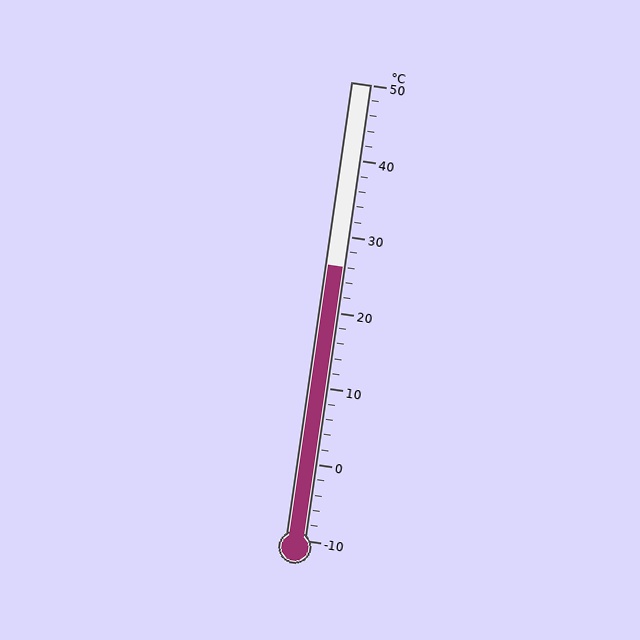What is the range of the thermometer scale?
The thermometer scale ranges from -10°C to 50°C.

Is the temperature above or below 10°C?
The temperature is above 10°C.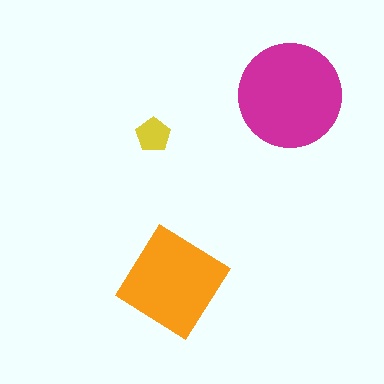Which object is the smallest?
The yellow pentagon.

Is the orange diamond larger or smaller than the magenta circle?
Smaller.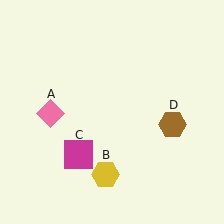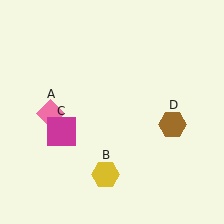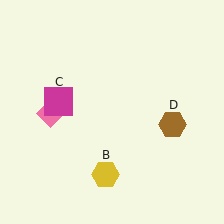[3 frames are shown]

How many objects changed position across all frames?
1 object changed position: magenta square (object C).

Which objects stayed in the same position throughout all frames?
Pink diamond (object A) and yellow hexagon (object B) and brown hexagon (object D) remained stationary.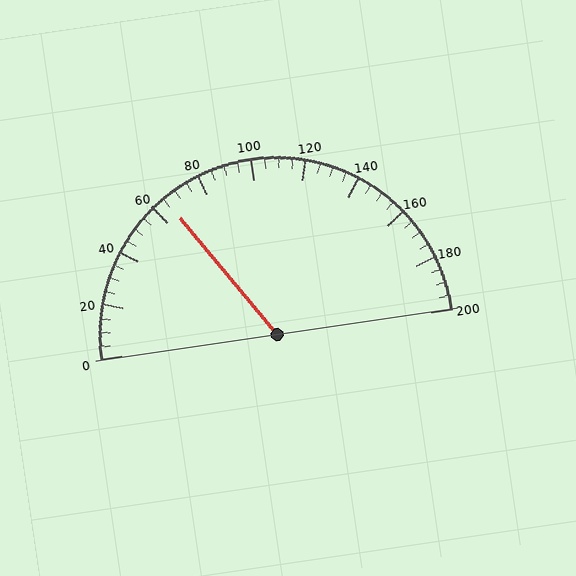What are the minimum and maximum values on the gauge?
The gauge ranges from 0 to 200.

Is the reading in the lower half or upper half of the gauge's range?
The reading is in the lower half of the range (0 to 200).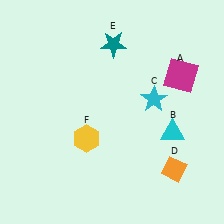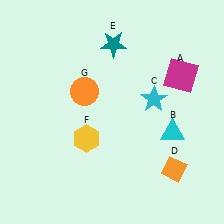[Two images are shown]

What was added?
An orange circle (G) was added in Image 2.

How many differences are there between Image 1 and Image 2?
There is 1 difference between the two images.